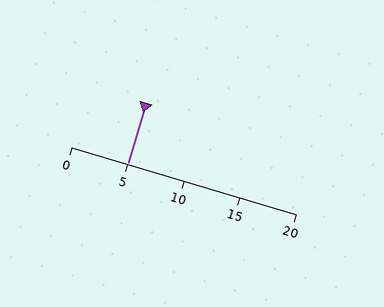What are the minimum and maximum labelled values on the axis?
The axis runs from 0 to 20.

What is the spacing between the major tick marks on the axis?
The major ticks are spaced 5 apart.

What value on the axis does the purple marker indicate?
The marker indicates approximately 5.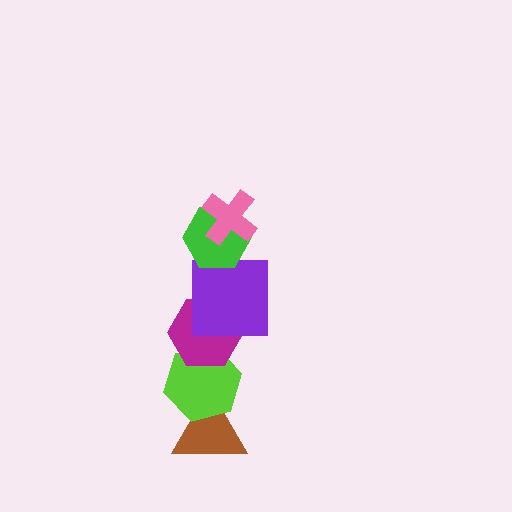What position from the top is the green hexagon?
The green hexagon is 2nd from the top.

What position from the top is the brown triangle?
The brown triangle is 6th from the top.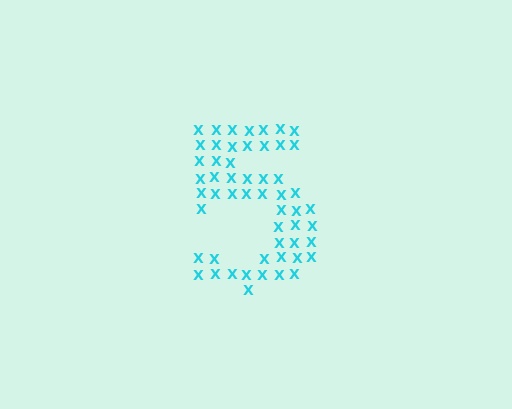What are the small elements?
The small elements are letter X's.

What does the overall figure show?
The overall figure shows the digit 5.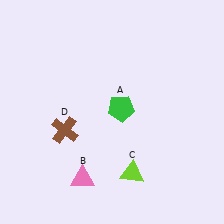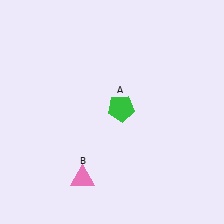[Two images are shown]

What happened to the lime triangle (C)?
The lime triangle (C) was removed in Image 2. It was in the bottom-right area of Image 1.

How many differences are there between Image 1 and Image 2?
There are 2 differences between the two images.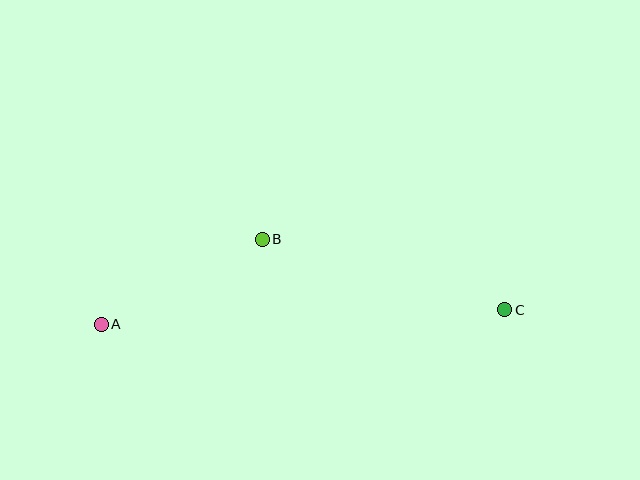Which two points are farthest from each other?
Points A and C are farthest from each other.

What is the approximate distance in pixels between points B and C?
The distance between B and C is approximately 253 pixels.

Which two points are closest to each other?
Points A and B are closest to each other.